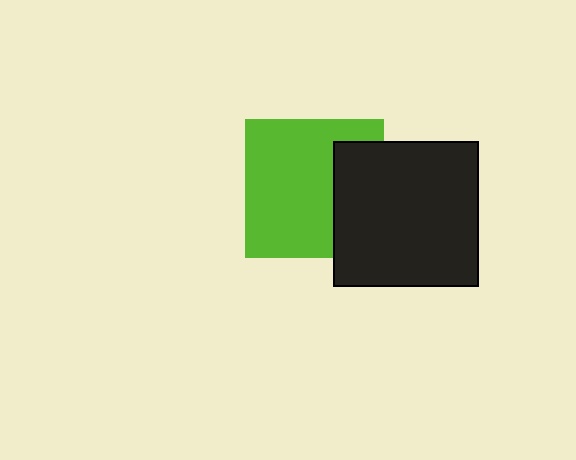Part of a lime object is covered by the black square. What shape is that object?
It is a square.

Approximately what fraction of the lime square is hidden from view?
Roughly 30% of the lime square is hidden behind the black square.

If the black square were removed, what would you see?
You would see the complete lime square.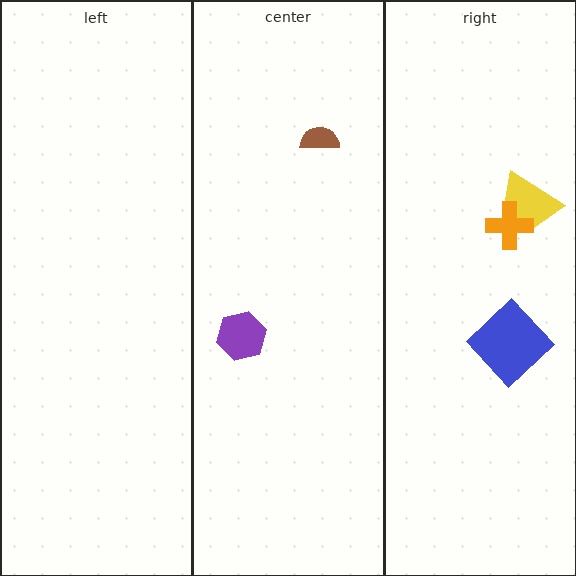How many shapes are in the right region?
3.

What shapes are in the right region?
The blue diamond, the yellow trapezoid, the orange cross.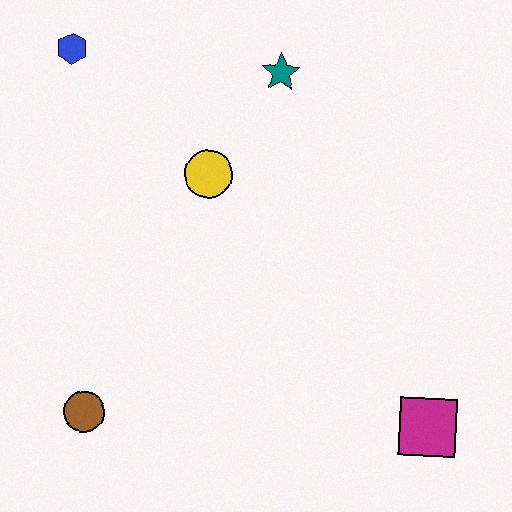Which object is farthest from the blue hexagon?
The magenta square is farthest from the blue hexagon.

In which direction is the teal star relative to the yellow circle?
The teal star is above the yellow circle.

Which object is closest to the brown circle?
The yellow circle is closest to the brown circle.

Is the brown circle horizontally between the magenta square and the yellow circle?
No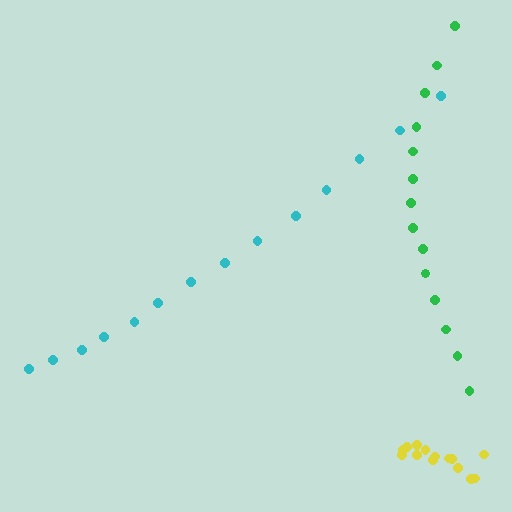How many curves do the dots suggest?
There are 3 distinct paths.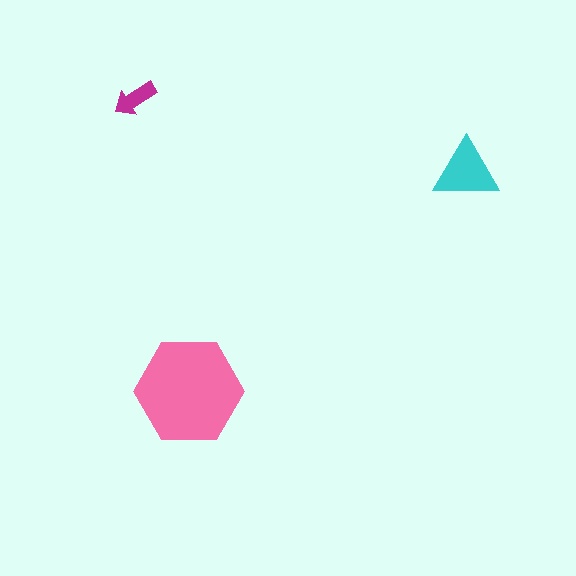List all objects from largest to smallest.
The pink hexagon, the cyan triangle, the magenta arrow.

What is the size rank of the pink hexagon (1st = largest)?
1st.